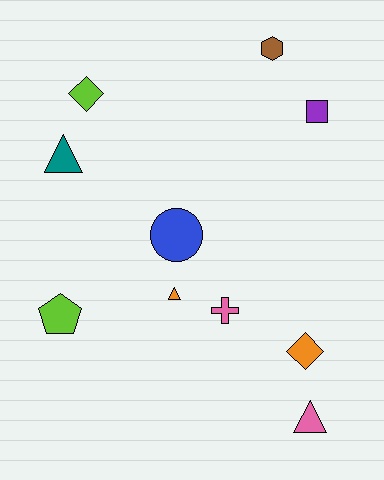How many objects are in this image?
There are 10 objects.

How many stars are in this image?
There are no stars.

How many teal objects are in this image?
There is 1 teal object.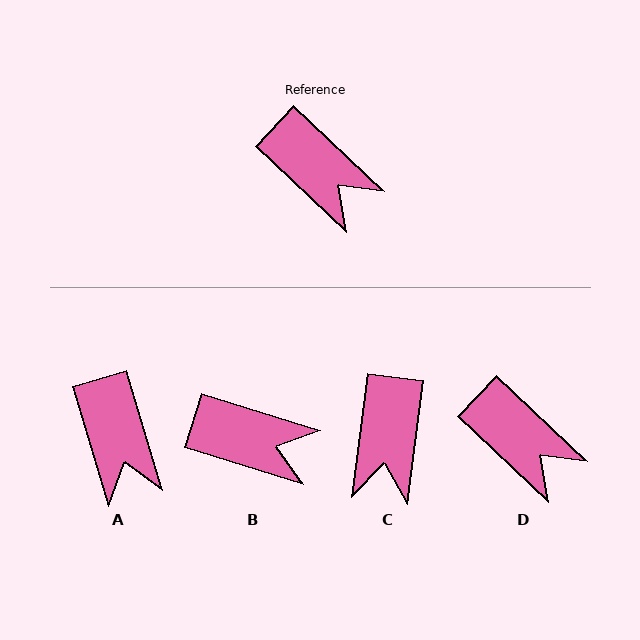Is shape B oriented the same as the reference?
No, it is off by about 26 degrees.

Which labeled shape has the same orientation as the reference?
D.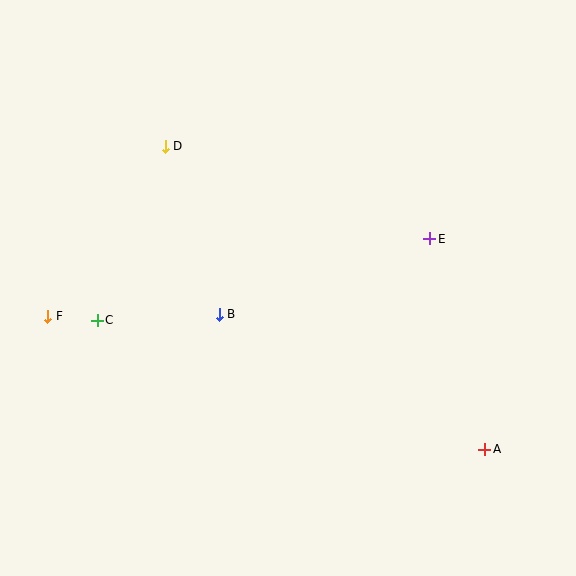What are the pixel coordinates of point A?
Point A is at (485, 449).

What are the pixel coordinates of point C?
Point C is at (97, 320).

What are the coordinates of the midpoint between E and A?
The midpoint between E and A is at (457, 344).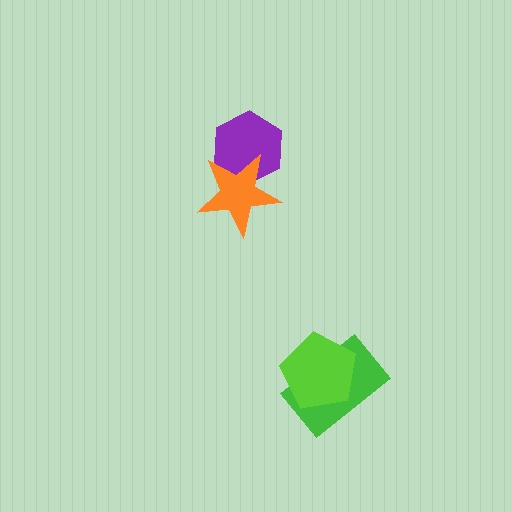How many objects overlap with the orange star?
1 object overlaps with the orange star.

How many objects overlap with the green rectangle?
1 object overlaps with the green rectangle.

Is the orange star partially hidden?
No, no other shape covers it.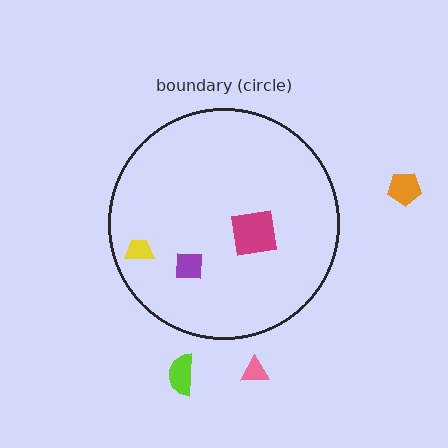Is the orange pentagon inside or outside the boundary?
Outside.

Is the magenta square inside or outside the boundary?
Inside.